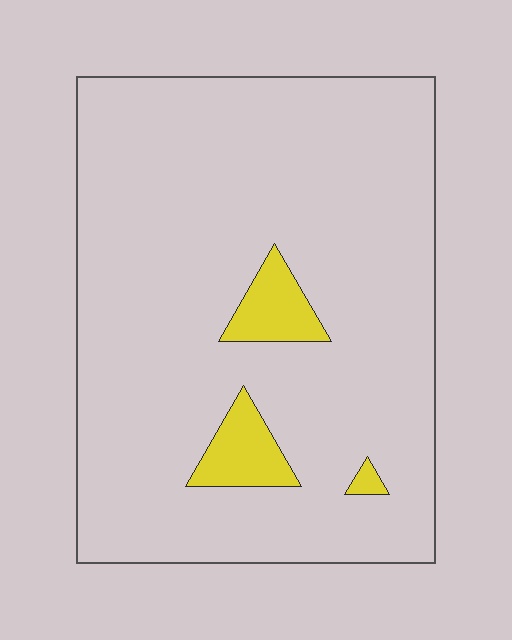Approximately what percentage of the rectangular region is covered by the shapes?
Approximately 5%.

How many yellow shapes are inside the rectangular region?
3.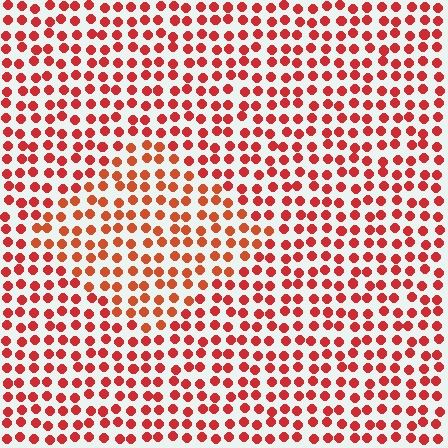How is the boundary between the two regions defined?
The boundary is defined purely by a slight shift in hue (about 16 degrees). Spacing, size, and orientation are identical on both sides.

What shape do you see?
I see a diamond.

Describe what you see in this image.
The image is filled with small red elements in a uniform arrangement. A diamond-shaped region is visible where the elements are tinted to a slightly different hue, forming a subtle color boundary.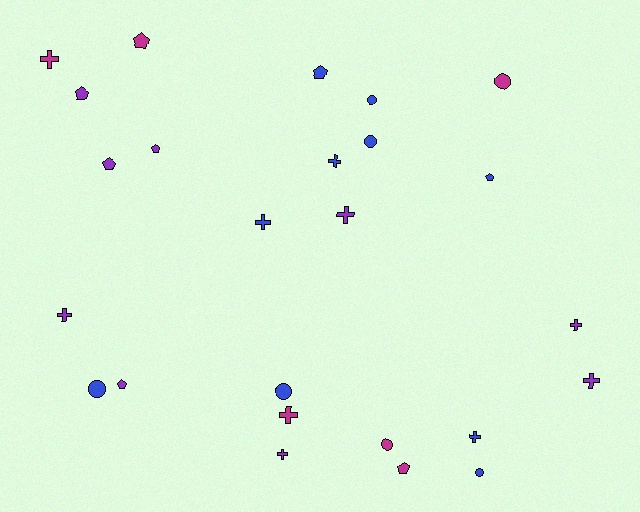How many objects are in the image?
There are 25 objects.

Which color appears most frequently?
Blue, with 10 objects.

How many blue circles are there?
There are 5 blue circles.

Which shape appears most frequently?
Cross, with 10 objects.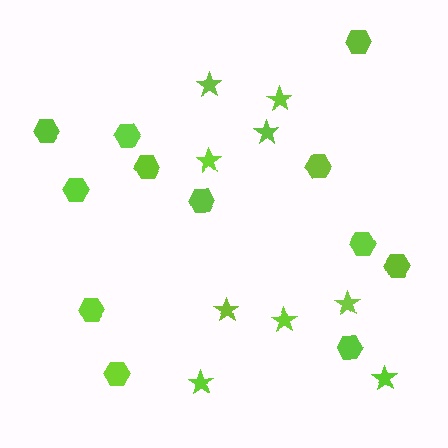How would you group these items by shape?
There are 2 groups: one group of stars (9) and one group of hexagons (12).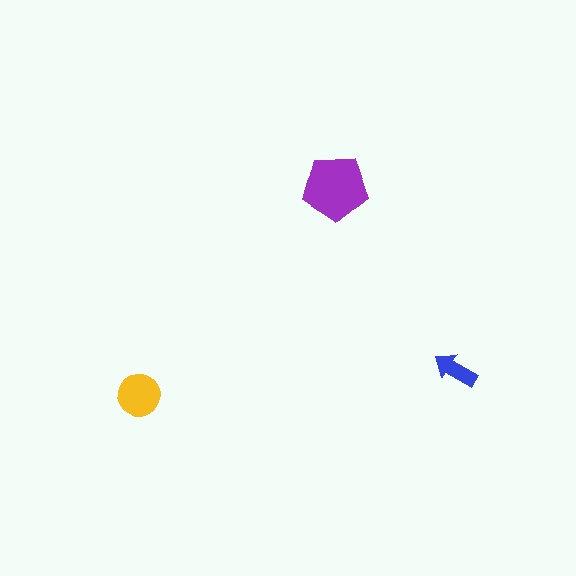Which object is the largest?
The purple pentagon.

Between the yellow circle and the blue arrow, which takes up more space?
The yellow circle.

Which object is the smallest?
The blue arrow.